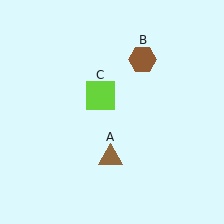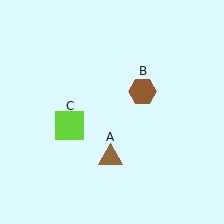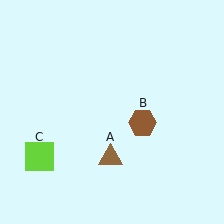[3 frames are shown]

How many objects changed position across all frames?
2 objects changed position: brown hexagon (object B), lime square (object C).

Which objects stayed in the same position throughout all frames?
Brown triangle (object A) remained stationary.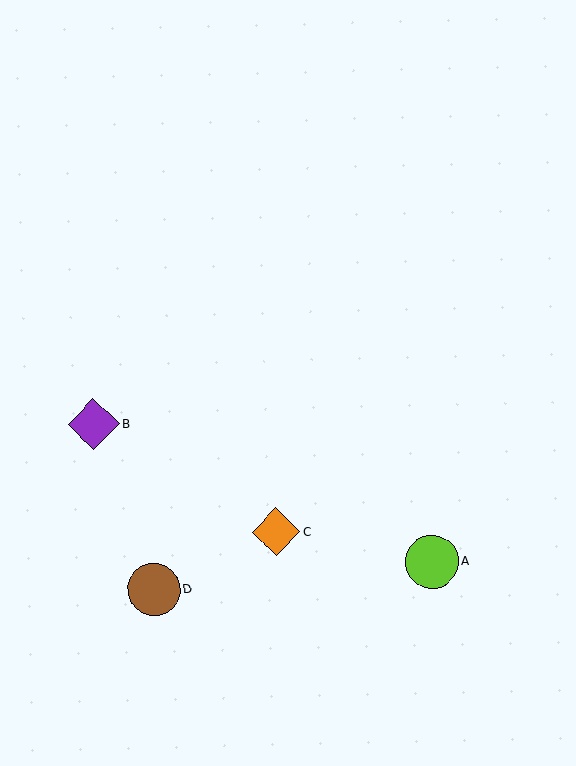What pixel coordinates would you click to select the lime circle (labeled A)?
Click at (432, 562) to select the lime circle A.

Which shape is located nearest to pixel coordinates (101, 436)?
The purple diamond (labeled B) at (94, 424) is nearest to that location.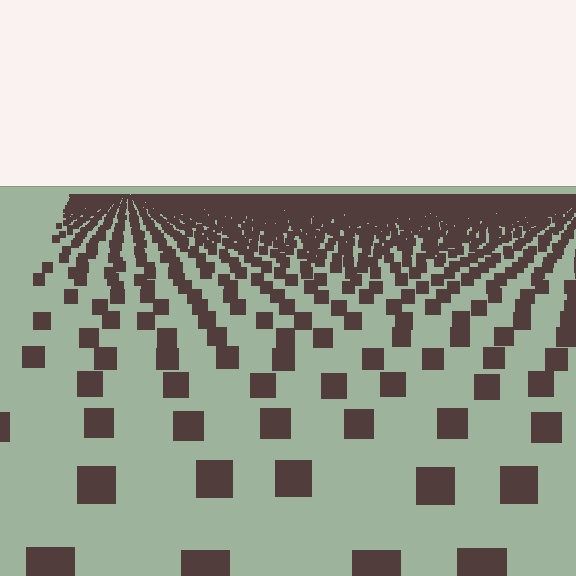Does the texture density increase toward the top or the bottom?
Density increases toward the top.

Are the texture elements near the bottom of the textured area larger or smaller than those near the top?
Larger. Near the bottom, elements are closer to the viewer and appear at a bigger on-screen size.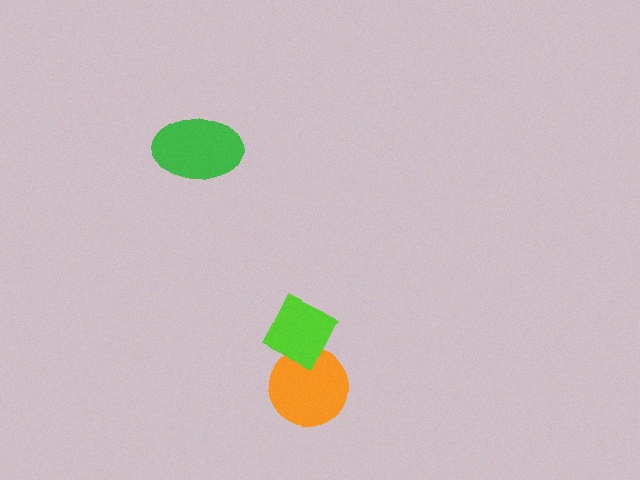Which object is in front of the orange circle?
The lime square is in front of the orange circle.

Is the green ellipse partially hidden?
No, no other shape covers it.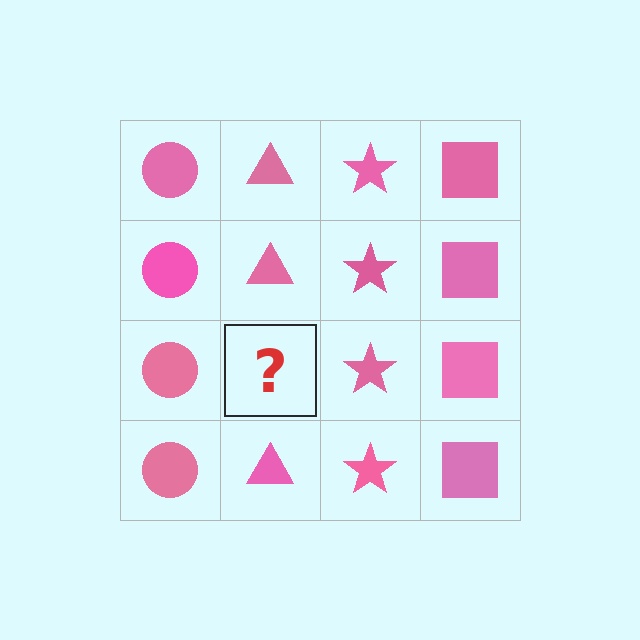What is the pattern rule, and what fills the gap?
The rule is that each column has a consistent shape. The gap should be filled with a pink triangle.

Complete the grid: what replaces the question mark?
The question mark should be replaced with a pink triangle.